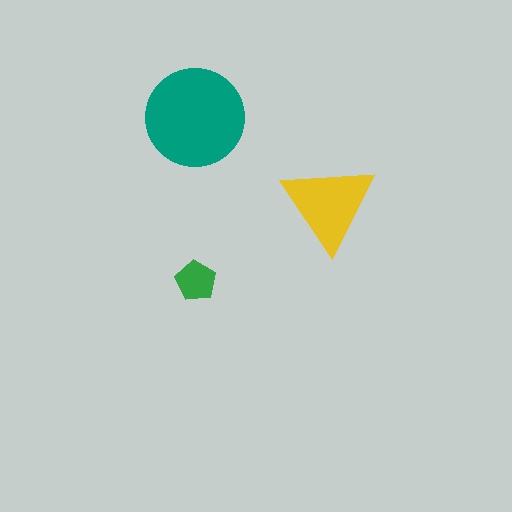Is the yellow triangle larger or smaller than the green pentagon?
Larger.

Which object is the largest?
The teal circle.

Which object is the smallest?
The green pentagon.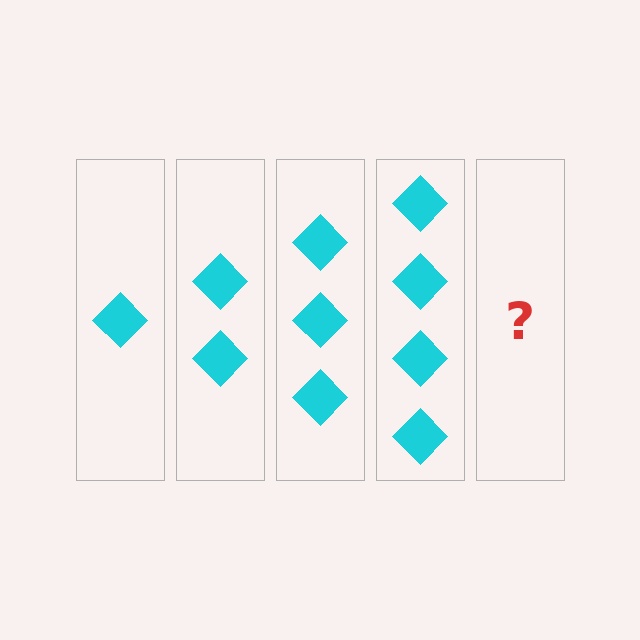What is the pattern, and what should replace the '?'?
The pattern is that each step adds one more diamond. The '?' should be 5 diamonds.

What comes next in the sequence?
The next element should be 5 diamonds.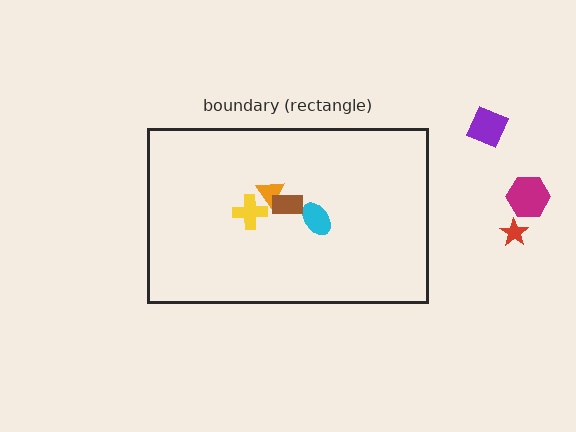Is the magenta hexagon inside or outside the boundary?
Outside.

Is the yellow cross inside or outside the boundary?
Inside.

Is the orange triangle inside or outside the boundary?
Inside.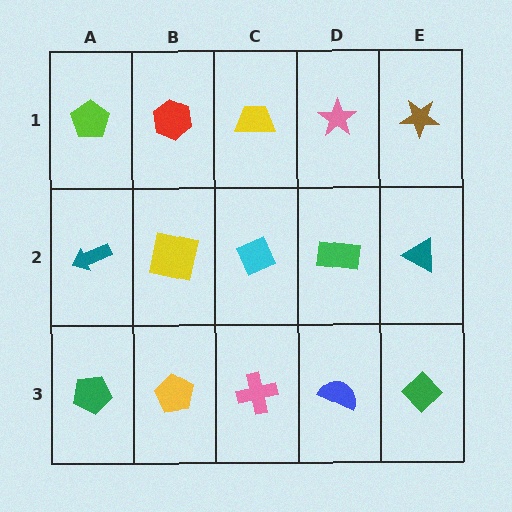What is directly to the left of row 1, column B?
A lime pentagon.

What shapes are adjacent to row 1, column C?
A cyan diamond (row 2, column C), a red hexagon (row 1, column B), a pink star (row 1, column D).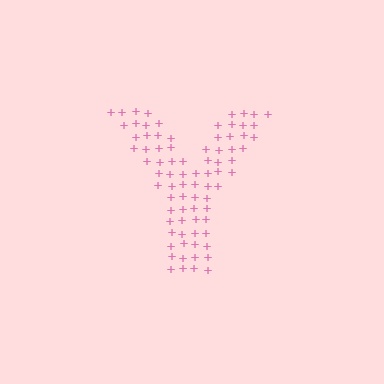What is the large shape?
The large shape is the letter Y.